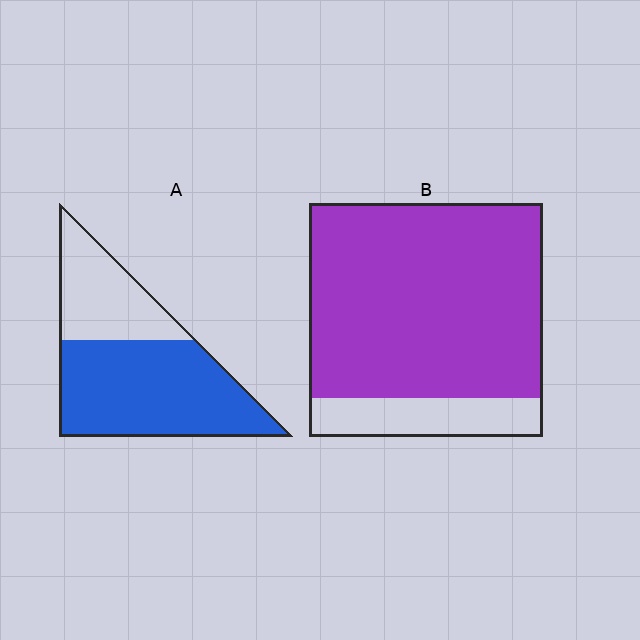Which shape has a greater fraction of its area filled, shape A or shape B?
Shape B.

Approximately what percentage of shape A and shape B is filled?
A is approximately 65% and B is approximately 85%.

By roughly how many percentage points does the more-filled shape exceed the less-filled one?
By roughly 20 percentage points (B over A).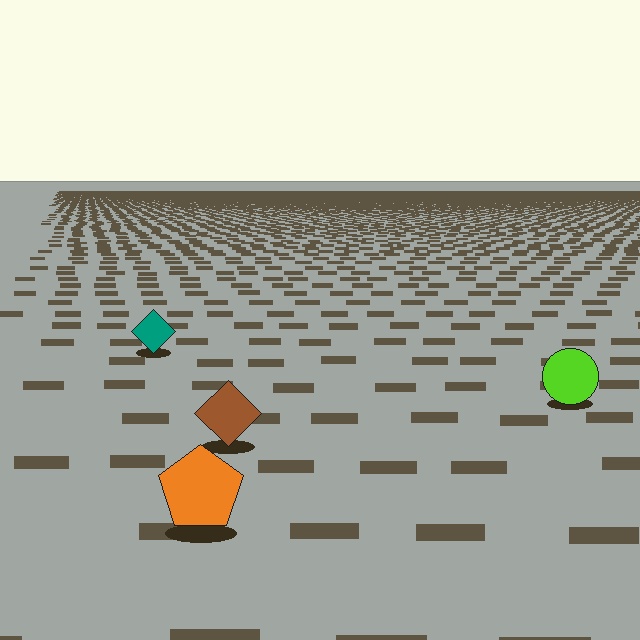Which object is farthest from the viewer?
The teal diamond is farthest from the viewer. It appears smaller and the ground texture around it is denser.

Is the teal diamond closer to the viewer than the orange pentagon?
No. The orange pentagon is closer — you can tell from the texture gradient: the ground texture is coarser near it.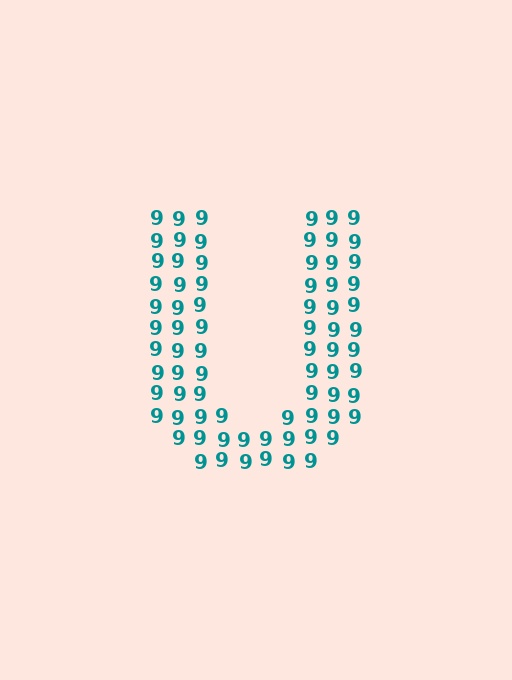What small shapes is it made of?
It is made of small digit 9's.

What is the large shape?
The large shape is the letter U.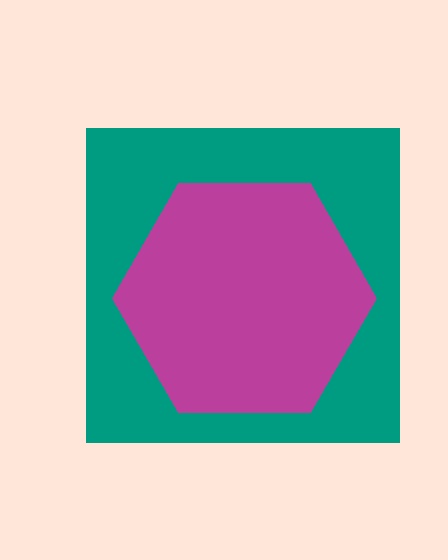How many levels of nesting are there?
2.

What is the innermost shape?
The magenta hexagon.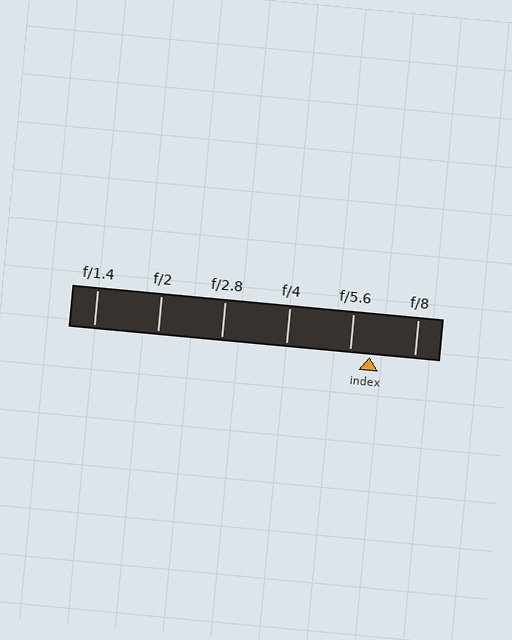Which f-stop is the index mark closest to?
The index mark is closest to f/5.6.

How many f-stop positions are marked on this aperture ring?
There are 6 f-stop positions marked.